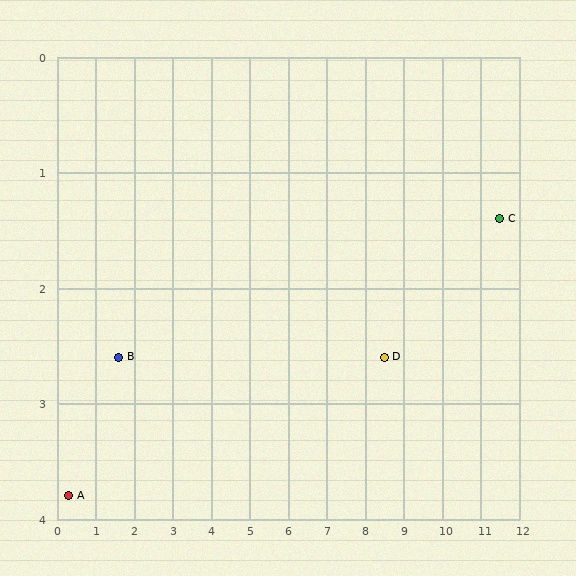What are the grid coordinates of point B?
Point B is at approximately (1.6, 2.6).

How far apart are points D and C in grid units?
Points D and C are about 3.2 grid units apart.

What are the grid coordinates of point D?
Point D is at approximately (8.5, 2.6).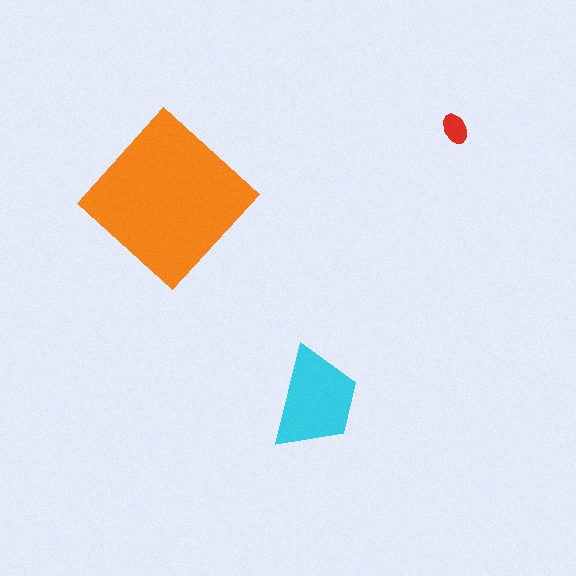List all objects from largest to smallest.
The orange diamond, the cyan trapezoid, the red ellipse.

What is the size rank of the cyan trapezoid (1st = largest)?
2nd.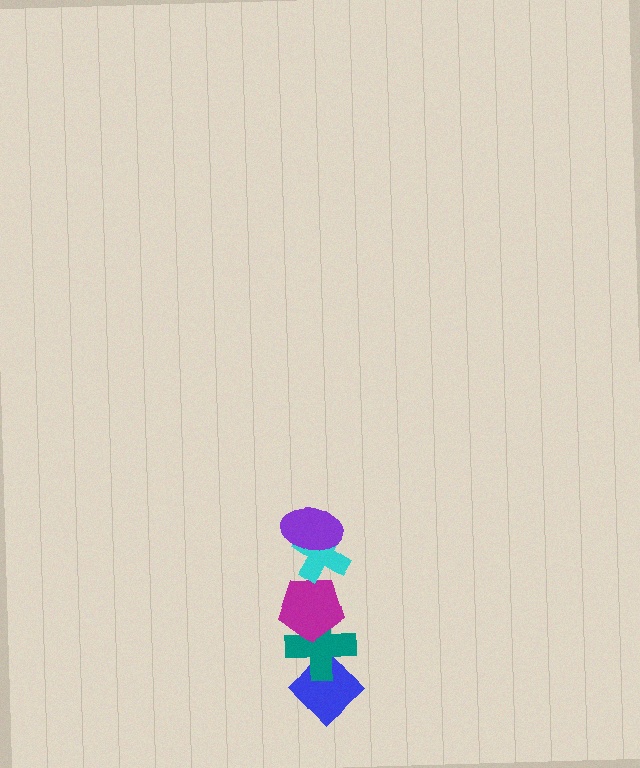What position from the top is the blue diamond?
The blue diamond is 5th from the top.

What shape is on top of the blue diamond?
The teal cross is on top of the blue diamond.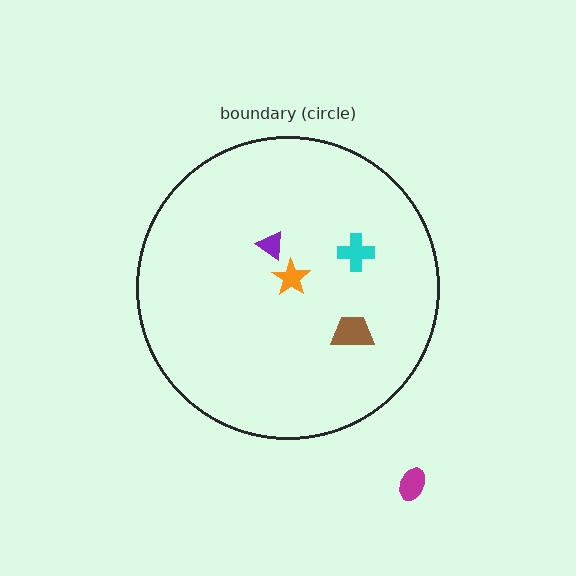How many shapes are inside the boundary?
4 inside, 1 outside.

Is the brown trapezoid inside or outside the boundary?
Inside.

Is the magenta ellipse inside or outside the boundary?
Outside.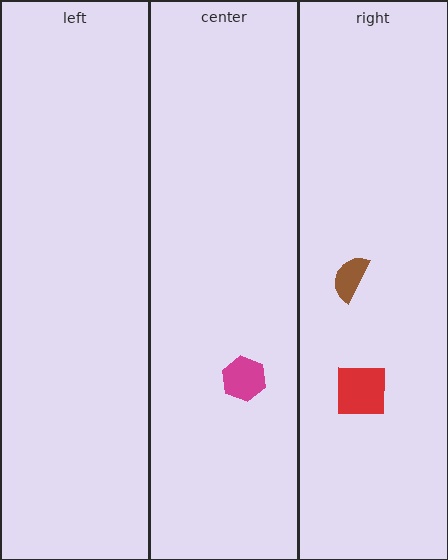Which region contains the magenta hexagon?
The center region.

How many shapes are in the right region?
2.